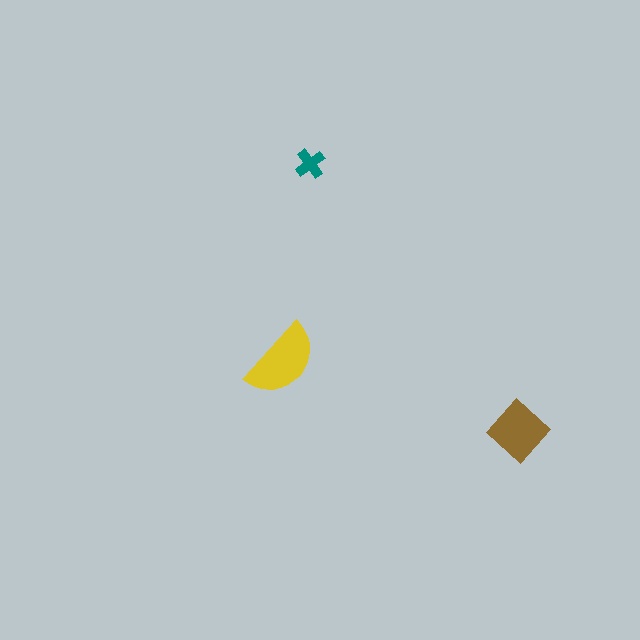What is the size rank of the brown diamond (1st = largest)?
2nd.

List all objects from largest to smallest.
The yellow semicircle, the brown diamond, the teal cross.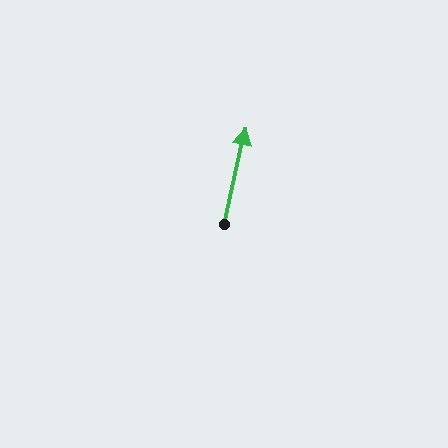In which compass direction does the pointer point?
North.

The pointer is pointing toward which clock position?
Roughly 12 o'clock.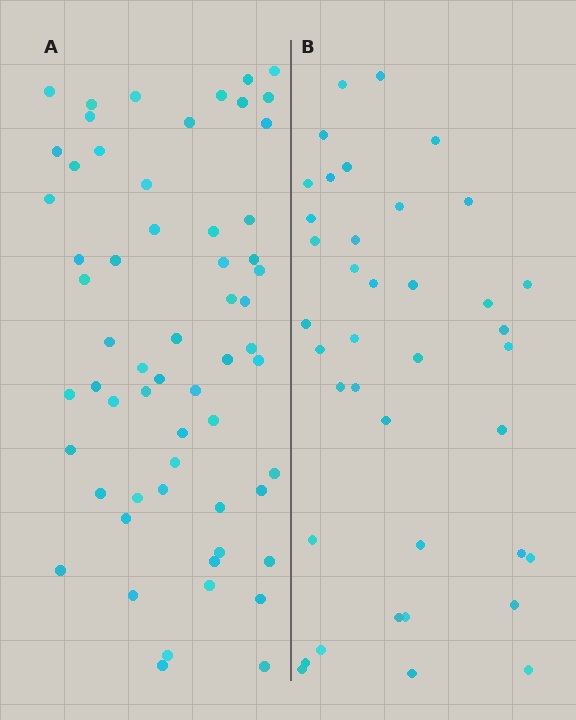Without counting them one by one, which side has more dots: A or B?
Region A (the left region) has more dots.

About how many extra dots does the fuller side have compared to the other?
Region A has approximately 20 more dots than region B.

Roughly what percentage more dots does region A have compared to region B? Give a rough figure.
About 55% more.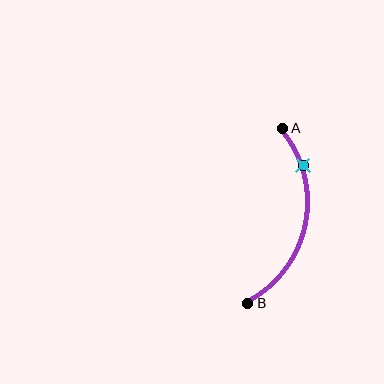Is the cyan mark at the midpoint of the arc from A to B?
No. The cyan mark lies on the arc but is closer to endpoint A. The arc midpoint would be at the point on the curve equidistant along the arc from both A and B.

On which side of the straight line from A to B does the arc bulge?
The arc bulges to the right of the straight line connecting A and B.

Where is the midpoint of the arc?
The arc midpoint is the point on the curve farthest from the straight line joining A and B. It sits to the right of that line.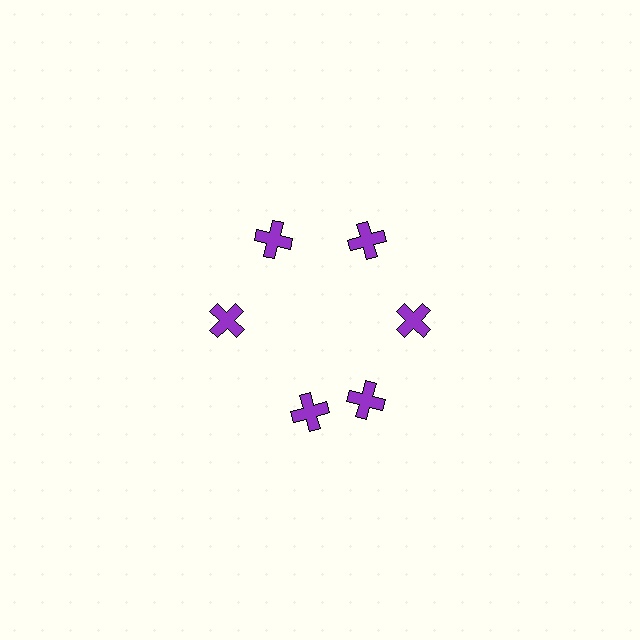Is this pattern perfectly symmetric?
No. The 6 purple crosses are arranged in a ring, but one element near the 7 o'clock position is rotated out of alignment along the ring, breaking the 6-fold rotational symmetry.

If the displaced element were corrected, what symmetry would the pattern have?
It would have 6-fold rotational symmetry — the pattern would map onto itself every 60 degrees.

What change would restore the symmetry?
The symmetry would be restored by rotating it back into even spacing with its neighbors so that all 6 crosses sit at equal angles and equal distance from the center.